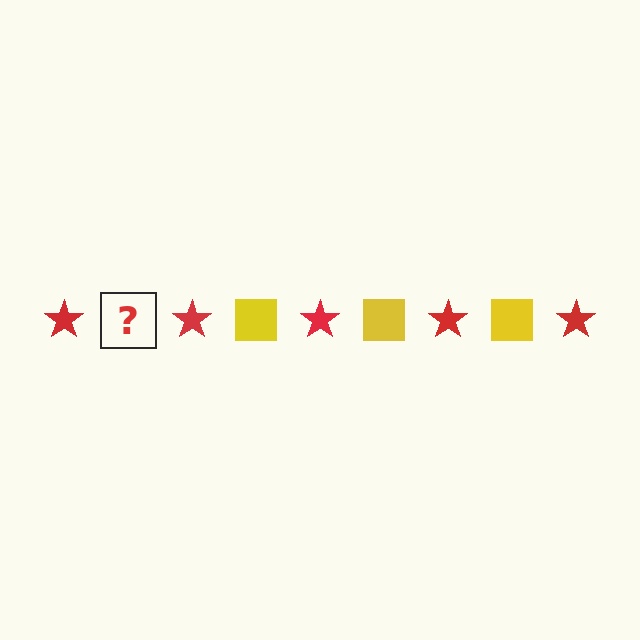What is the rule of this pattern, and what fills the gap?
The rule is that the pattern alternates between red star and yellow square. The gap should be filled with a yellow square.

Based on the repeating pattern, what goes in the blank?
The blank should be a yellow square.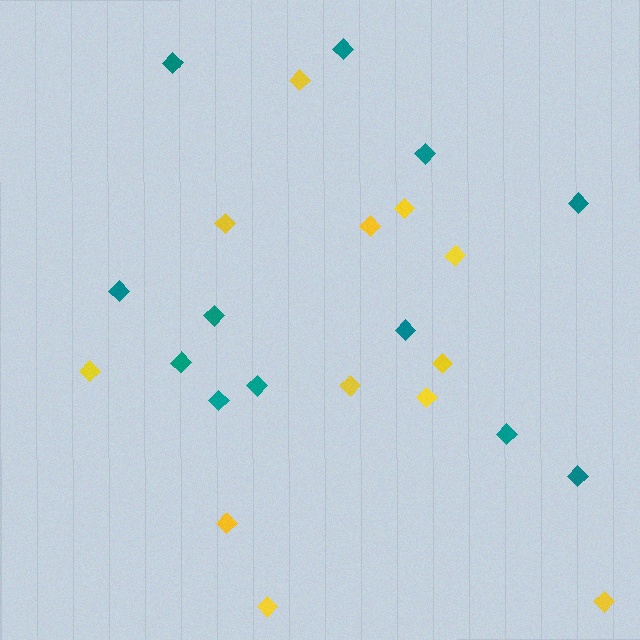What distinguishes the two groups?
There are 2 groups: one group of teal diamonds (12) and one group of yellow diamonds (12).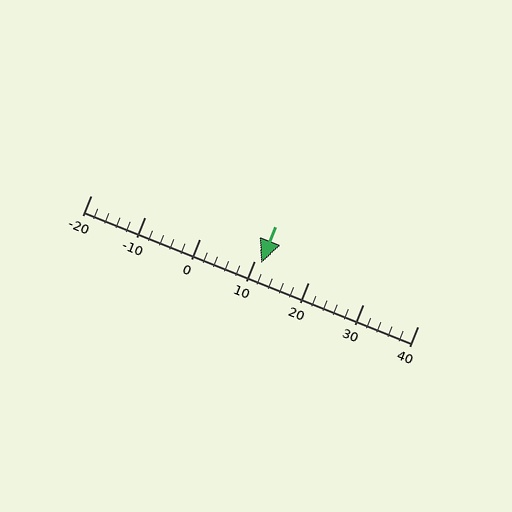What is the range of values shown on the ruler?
The ruler shows values from -20 to 40.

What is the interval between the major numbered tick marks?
The major tick marks are spaced 10 units apart.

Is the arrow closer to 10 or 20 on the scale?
The arrow is closer to 10.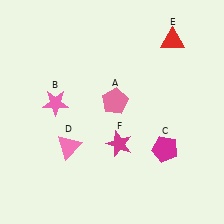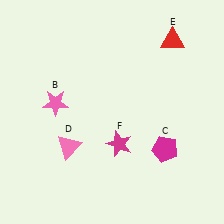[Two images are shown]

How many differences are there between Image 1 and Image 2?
There is 1 difference between the two images.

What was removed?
The pink pentagon (A) was removed in Image 2.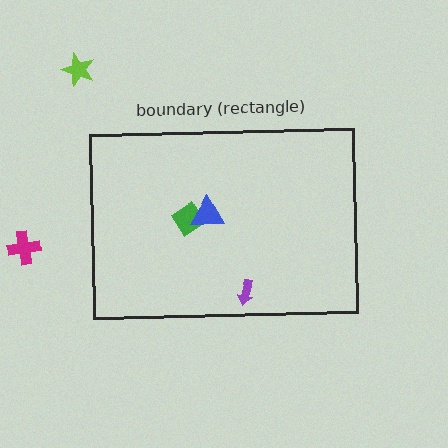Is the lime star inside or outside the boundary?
Outside.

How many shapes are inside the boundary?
3 inside, 2 outside.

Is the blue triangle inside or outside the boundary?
Inside.